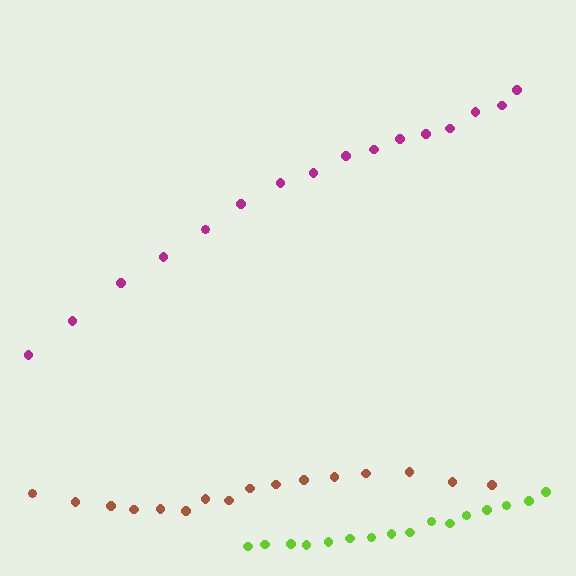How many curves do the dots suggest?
There are 3 distinct paths.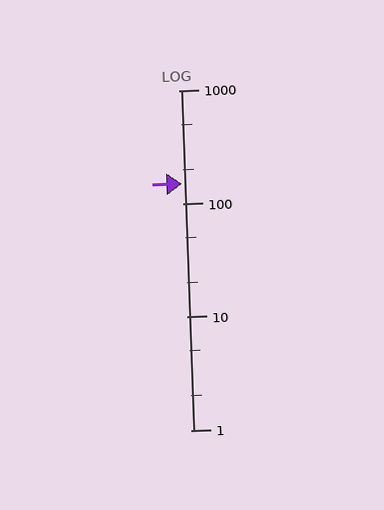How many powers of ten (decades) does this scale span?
The scale spans 3 decades, from 1 to 1000.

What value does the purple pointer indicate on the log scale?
The pointer indicates approximately 150.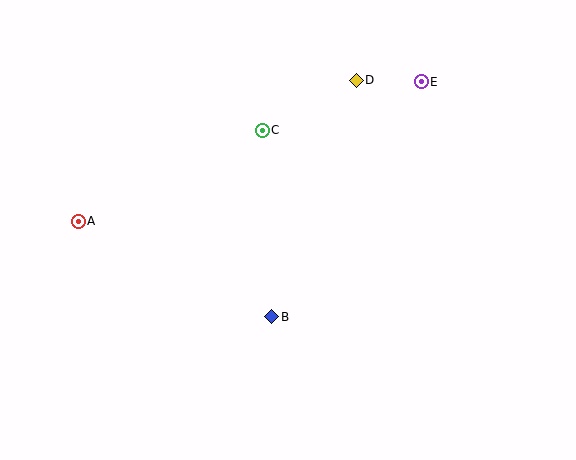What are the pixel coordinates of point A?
Point A is at (78, 221).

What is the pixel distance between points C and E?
The distance between C and E is 166 pixels.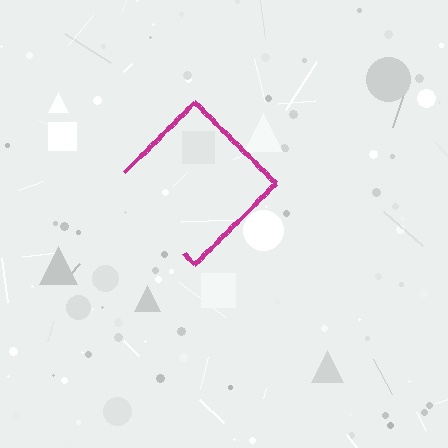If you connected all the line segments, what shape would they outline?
They would outline a diamond.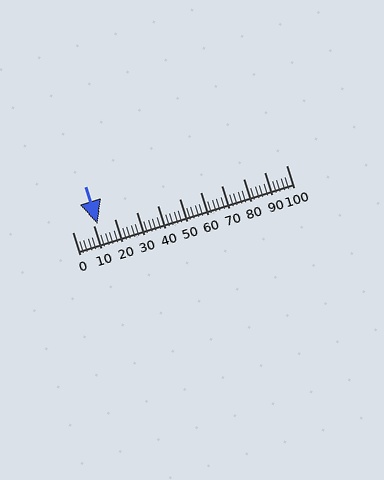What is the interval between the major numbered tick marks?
The major tick marks are spaced 10 units apart.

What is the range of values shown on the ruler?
The ruler shows values from 0 to 100.